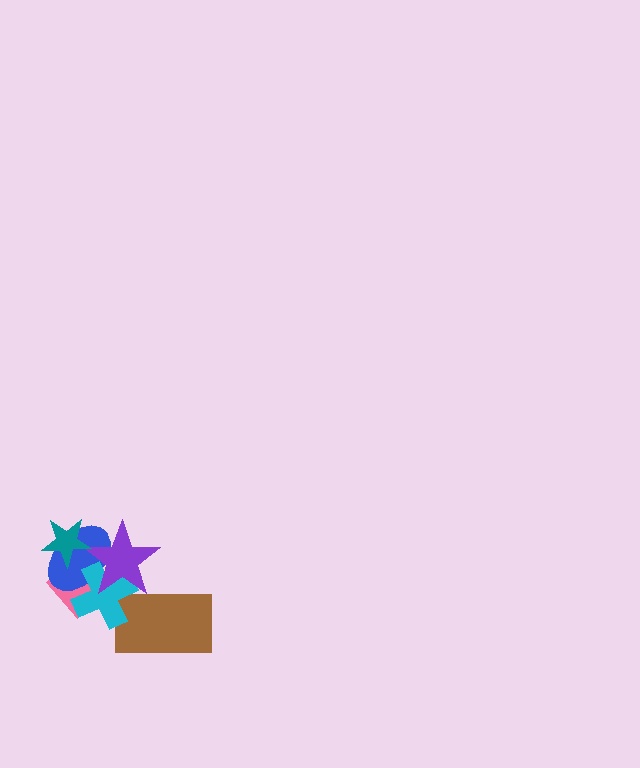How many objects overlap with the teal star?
3 objects overlap with the teal star.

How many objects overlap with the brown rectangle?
2 objects overlap with the brown rectangle.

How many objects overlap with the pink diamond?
4 objects overlap with the pink diamond.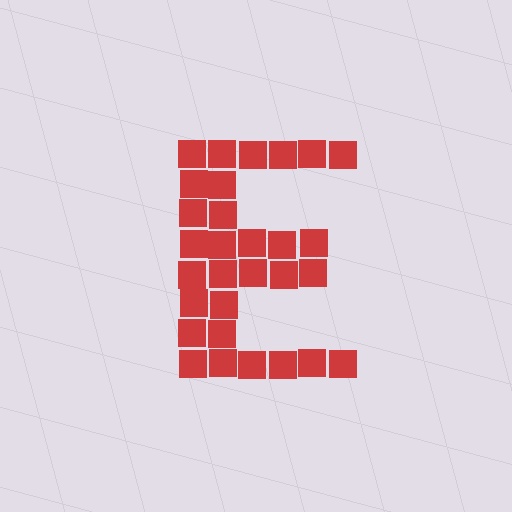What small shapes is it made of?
It is made of small squares.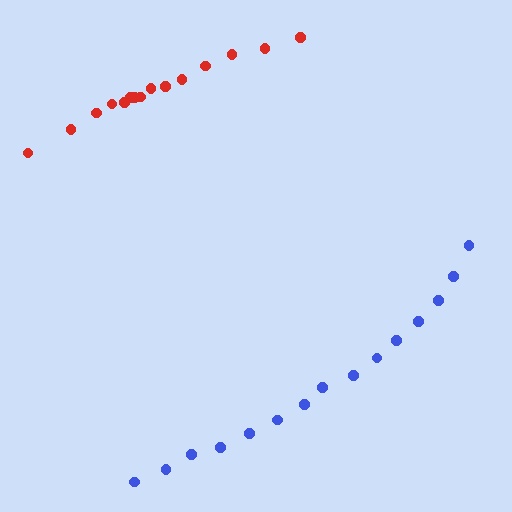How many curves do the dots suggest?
There are 2 distinct paths.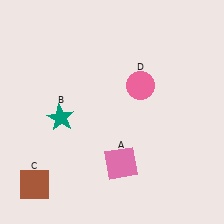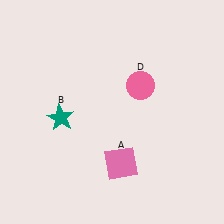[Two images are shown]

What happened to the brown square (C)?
The brown square (C) was removed in Image 2. It was in the bottom-left area of Image 1.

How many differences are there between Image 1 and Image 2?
There is 1 difference between the two images.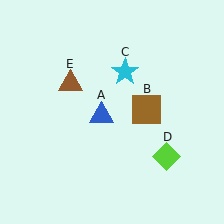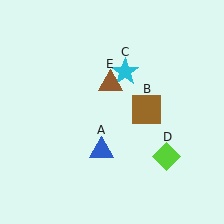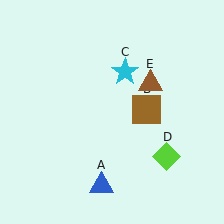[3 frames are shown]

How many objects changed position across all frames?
2 objects changed position: blue triangle (object A), brown triangle (object E).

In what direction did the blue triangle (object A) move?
The blue triangle (object A) moved down.